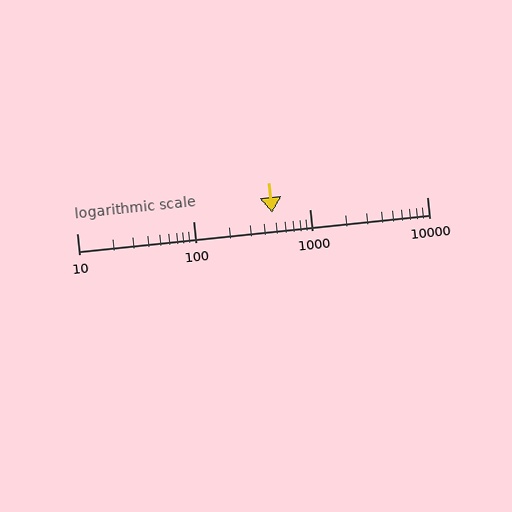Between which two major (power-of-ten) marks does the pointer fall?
The pointer is between 100 and 1000.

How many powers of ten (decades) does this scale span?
The scale spans 3 decades, from 10 to 10000.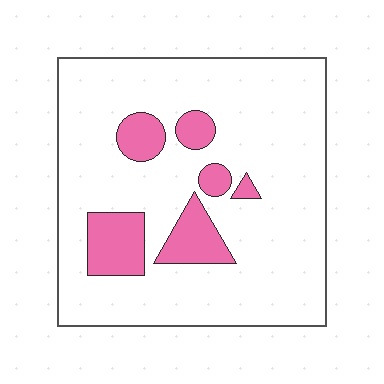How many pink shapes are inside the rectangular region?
6.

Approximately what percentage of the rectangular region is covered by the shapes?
Approximately 15%.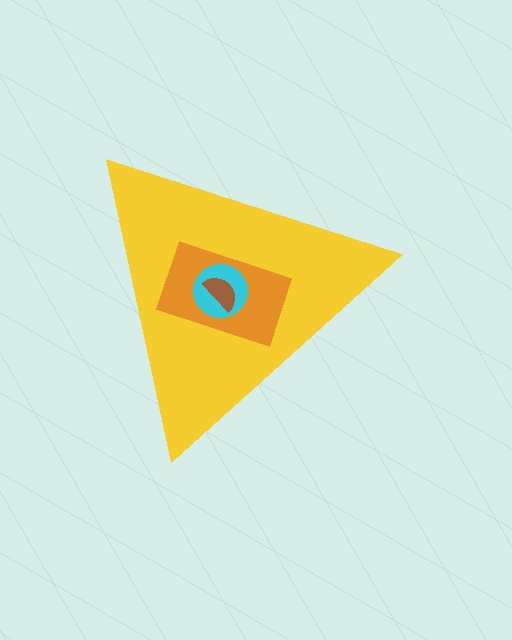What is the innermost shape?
The brown semicircle.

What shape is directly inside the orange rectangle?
The cyan circle.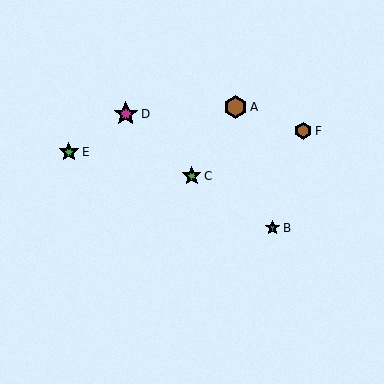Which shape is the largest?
The magenta star (labeled D) is the largest.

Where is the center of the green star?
The center of the green star is at (69, 152).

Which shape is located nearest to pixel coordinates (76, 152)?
The green star (labeled E) at (69, 152) is nearest to that location.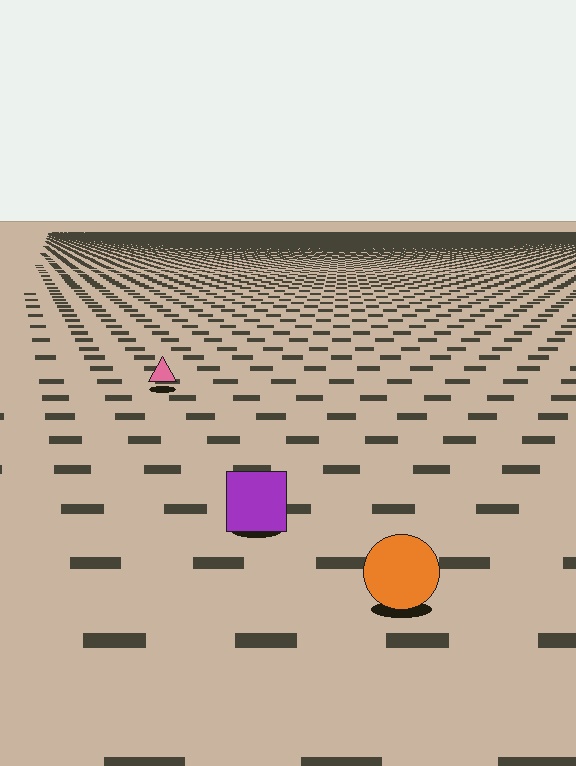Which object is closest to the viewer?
The orange circle is closest. The texture marks near it are larger and more spread out.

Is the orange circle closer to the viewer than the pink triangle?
Yes. The orange circle is closer — you can tell from the texture gradient: the ground texture is coarser near it.